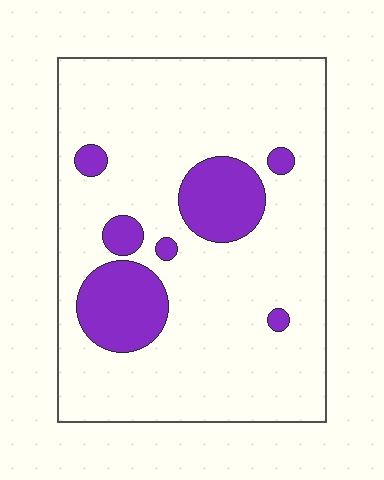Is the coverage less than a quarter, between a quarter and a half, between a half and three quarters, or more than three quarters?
Less than a quarter.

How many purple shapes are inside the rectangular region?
7.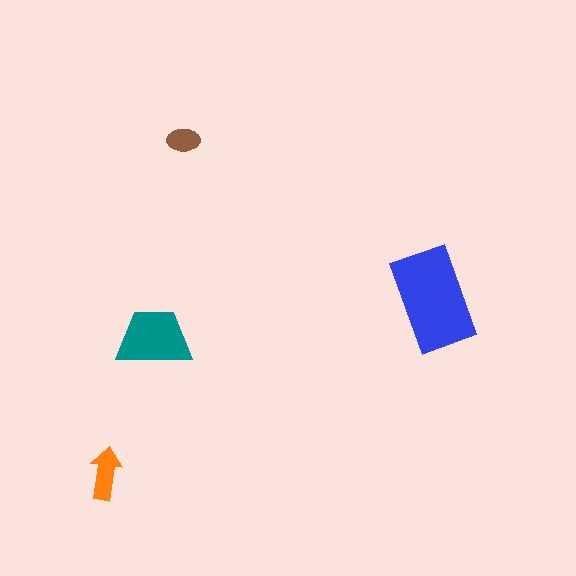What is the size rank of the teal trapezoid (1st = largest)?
2nd.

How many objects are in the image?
There are 4 objects in the image.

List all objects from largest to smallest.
The blue rectangle, the teal trapezoid, the orange arrow, the brown ellipse.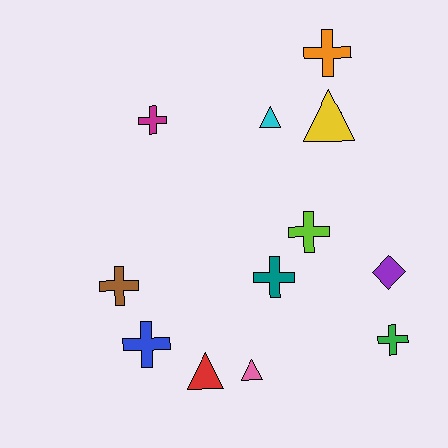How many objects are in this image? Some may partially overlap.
There are 12 objects.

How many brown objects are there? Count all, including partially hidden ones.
There is 1 brown object.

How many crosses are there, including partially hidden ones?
There are 7 crosses.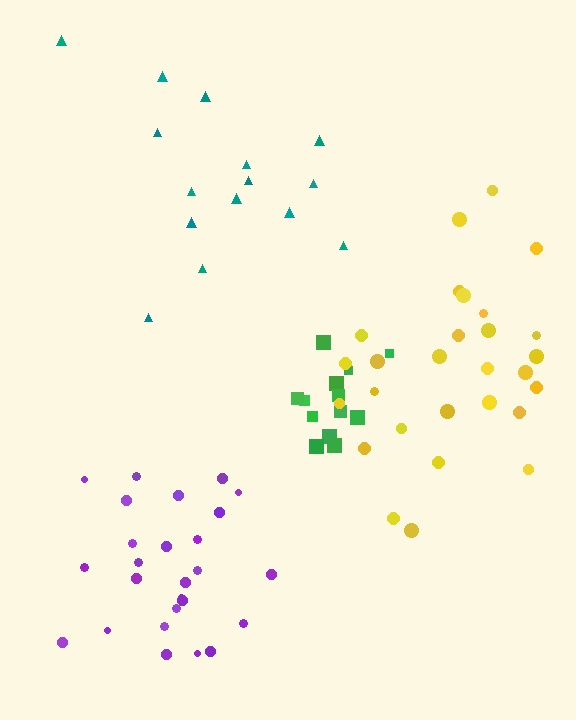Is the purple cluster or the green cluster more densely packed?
Green.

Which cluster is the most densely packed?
Green.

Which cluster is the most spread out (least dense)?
Teal.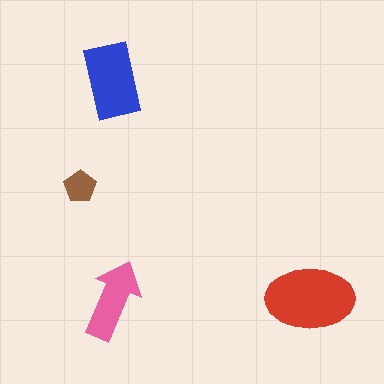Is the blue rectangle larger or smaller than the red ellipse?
Smaller.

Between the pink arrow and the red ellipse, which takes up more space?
The red ellipse.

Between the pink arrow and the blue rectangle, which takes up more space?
The blue rectangle.